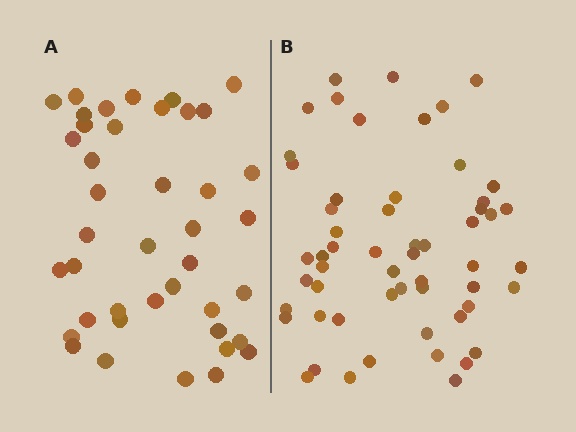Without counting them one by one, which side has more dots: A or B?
Region B (the right region) has more dots.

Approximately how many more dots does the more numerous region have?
Region B has approximately 15 more dots than region A.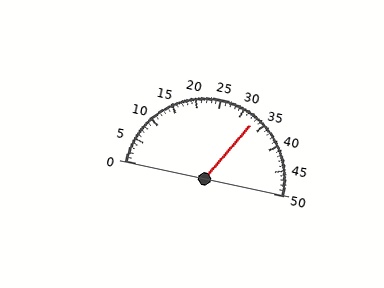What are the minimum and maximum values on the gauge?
The gauge ranges from 0 to 50.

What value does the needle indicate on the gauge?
The needle indicates approximately 33.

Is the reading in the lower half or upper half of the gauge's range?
The reading is in the upper half of the range (0 to 50).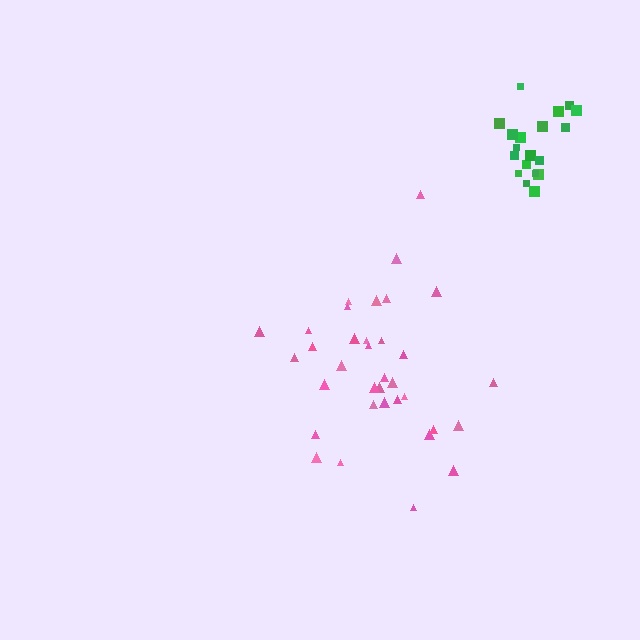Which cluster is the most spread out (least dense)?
Pink.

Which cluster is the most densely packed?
Green.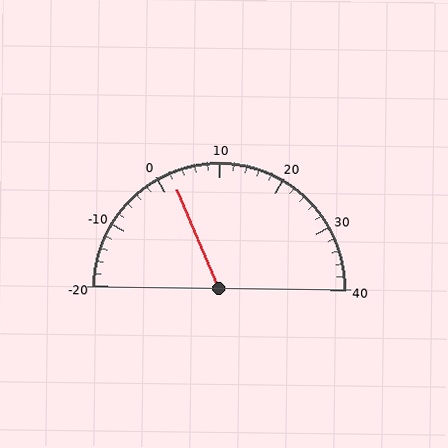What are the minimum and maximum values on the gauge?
The gauge ranges from -20 to 40.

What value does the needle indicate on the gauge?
The needle indicates approximately 2.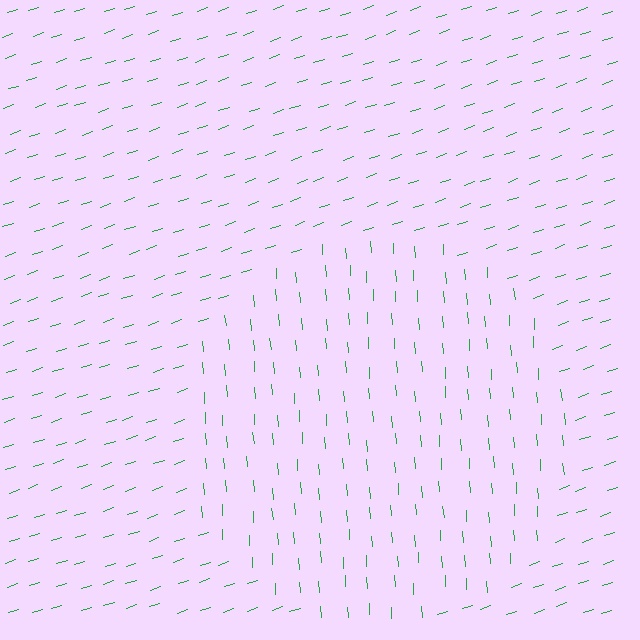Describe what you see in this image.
The image is filled with small green line segments. A circle region in the image has lines oriented differently from the surrounding lines, creating a visible texture boundary.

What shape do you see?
I see a circle.